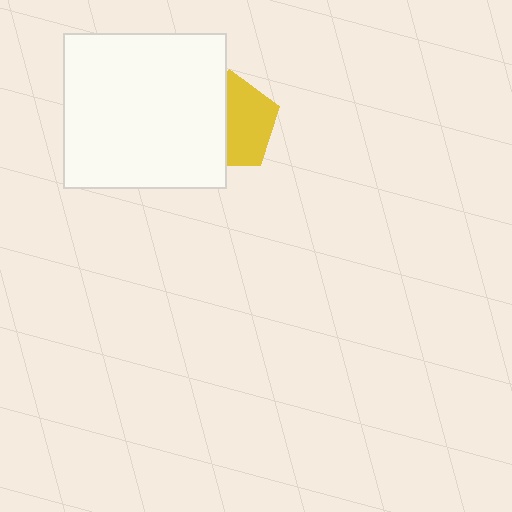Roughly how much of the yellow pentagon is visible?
About half of it is visible (roughly 53%).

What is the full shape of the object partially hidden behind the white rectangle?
The partially hidden object is a yellow pentagon.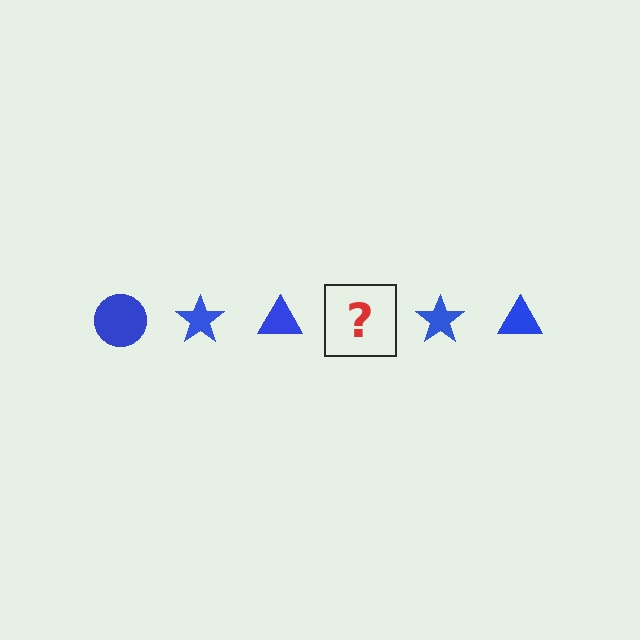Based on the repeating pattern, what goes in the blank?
The blank should be a blue circle.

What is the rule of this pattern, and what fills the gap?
The rule is that the pattern cycles through circle, star, triangle shapes in blue. The gap should be filled with a blue circle.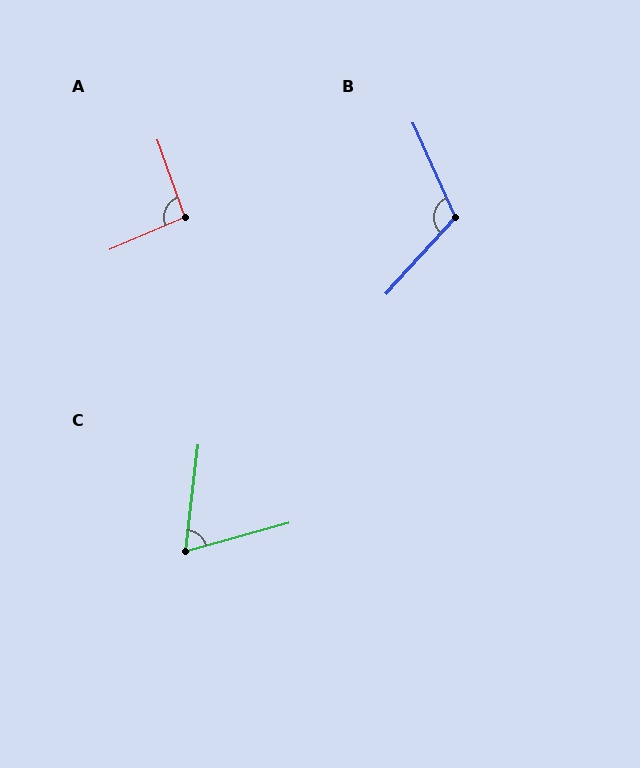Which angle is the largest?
B, at approximately 113 degrees.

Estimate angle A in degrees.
Approximately 94 degrees.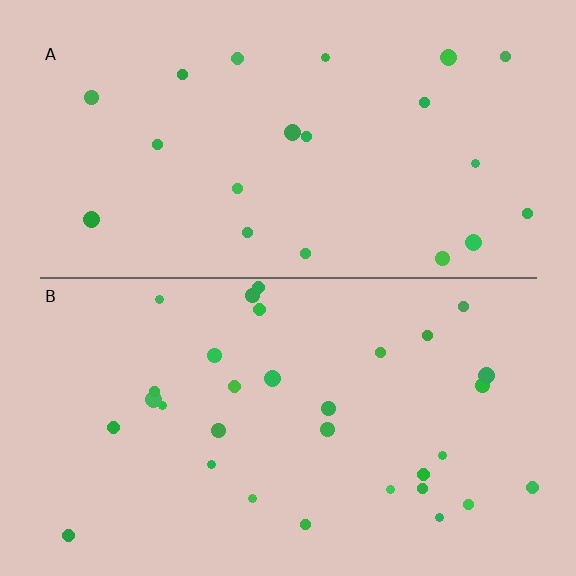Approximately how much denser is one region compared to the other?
Approximately 1.5× — region B over region A.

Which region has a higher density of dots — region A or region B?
B (the bottom).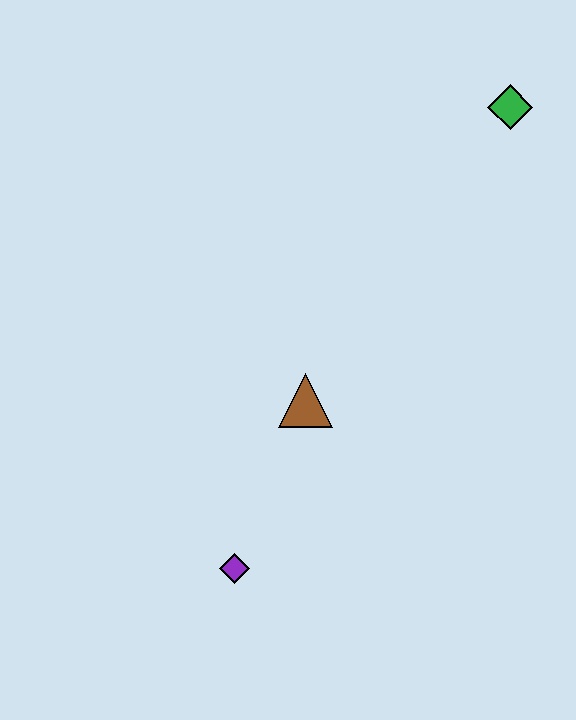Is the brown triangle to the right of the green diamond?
No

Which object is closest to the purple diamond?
The brown triangle is closest to the purple diamond.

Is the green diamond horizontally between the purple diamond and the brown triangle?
No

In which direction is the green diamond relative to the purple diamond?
The green diamond is above the purple diamond.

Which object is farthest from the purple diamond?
The green diamond is farthest from the purple diamond.